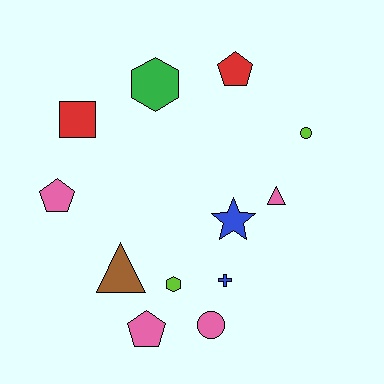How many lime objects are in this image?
There are 2 lime objects.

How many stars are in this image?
There is 1 star.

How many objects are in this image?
There are 12 objects.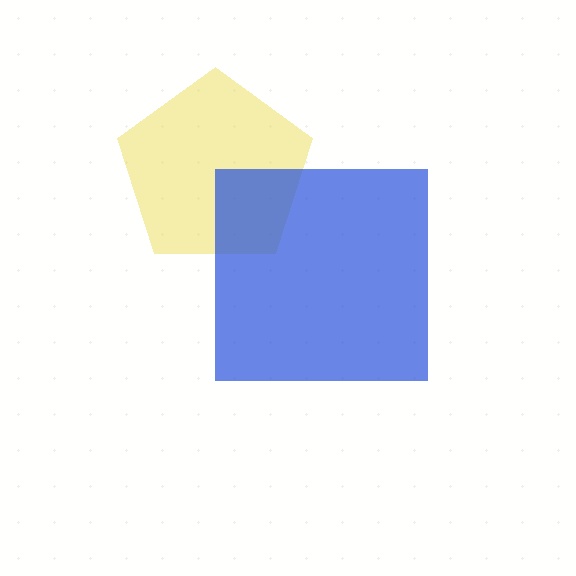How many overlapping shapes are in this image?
There are 2 overlapping shapes in the image.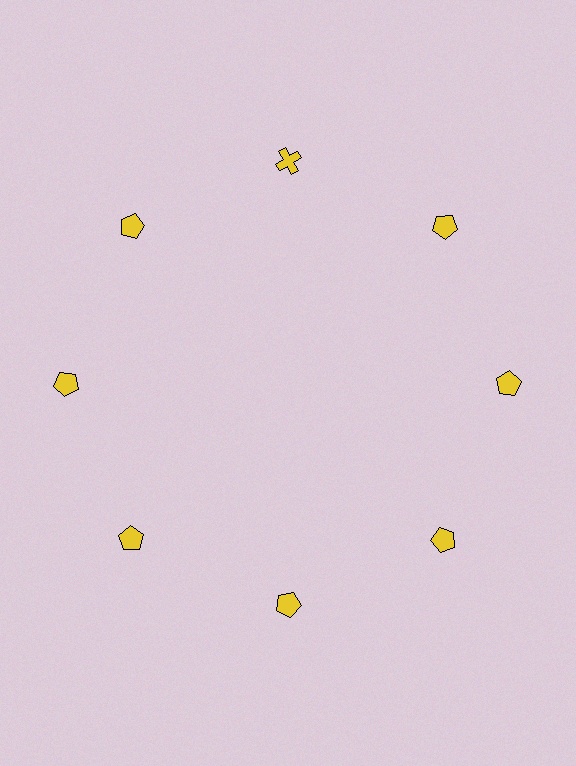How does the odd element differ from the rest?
It has a different shape: cross instead of pentagon.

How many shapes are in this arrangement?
There are 8 shapes arranged in a ring pattern.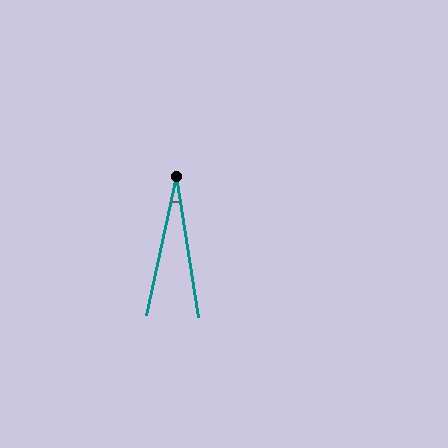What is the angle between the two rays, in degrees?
Approximately 21 degrees.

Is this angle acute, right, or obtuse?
It is acute.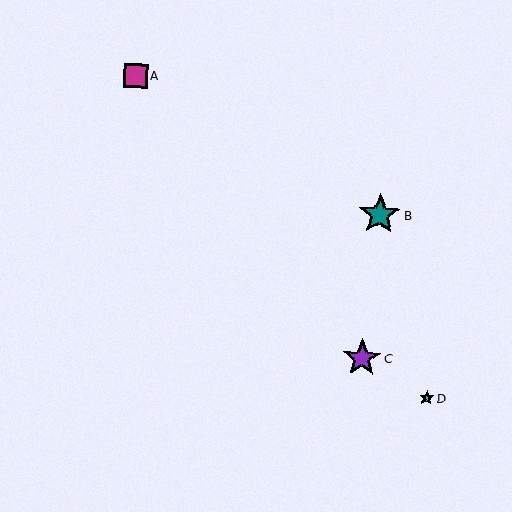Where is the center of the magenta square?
The center of the magenta square is at (136, 76).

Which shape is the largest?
The teal star (labeled B) is the largest.